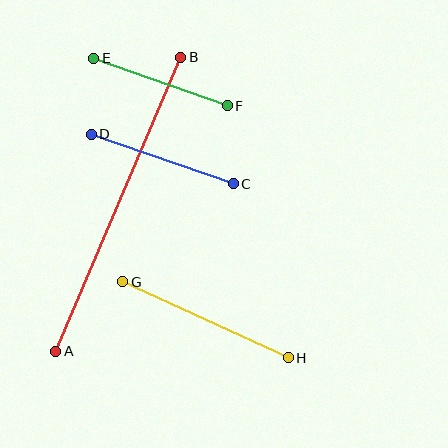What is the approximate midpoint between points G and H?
The midpoint is at approximately (206, 320) pixels.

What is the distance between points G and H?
The distance is approximately 182 pixels.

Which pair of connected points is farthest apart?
Points A and B are farthest apart.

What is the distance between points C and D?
The distance is approximately 150 pixels.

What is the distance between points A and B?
The distance is approximately 320 pixels.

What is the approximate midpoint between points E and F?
The midpoint is at approximately (160, 82) pixels.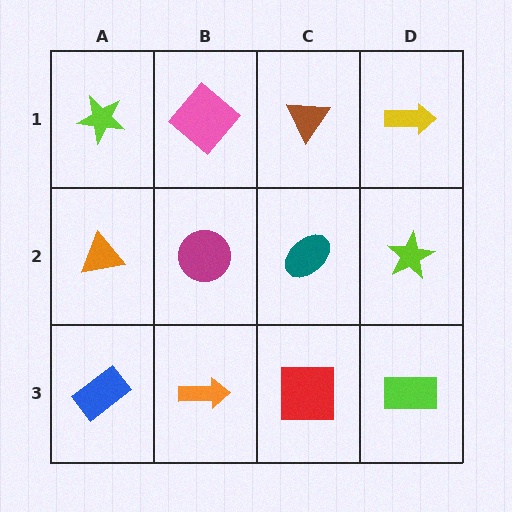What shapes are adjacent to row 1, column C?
A teal ellipse (row 2, column C), a pink diamond (row 1, column B), a yellow arrow (row 1, column D).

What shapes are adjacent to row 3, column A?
An orange triangle (row 2, column A), an orange arrow (row 3, column B).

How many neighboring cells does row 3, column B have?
3.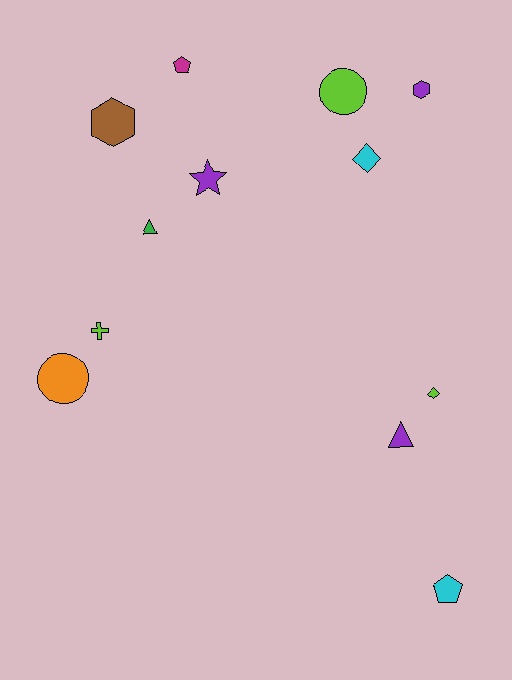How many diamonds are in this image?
There are 2 diamonds.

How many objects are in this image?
There are 12 objects.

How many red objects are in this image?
There are no red objects.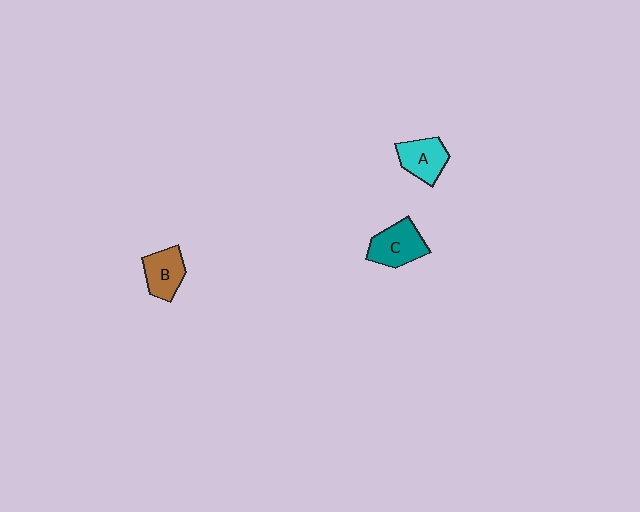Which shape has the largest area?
Shape C (teal).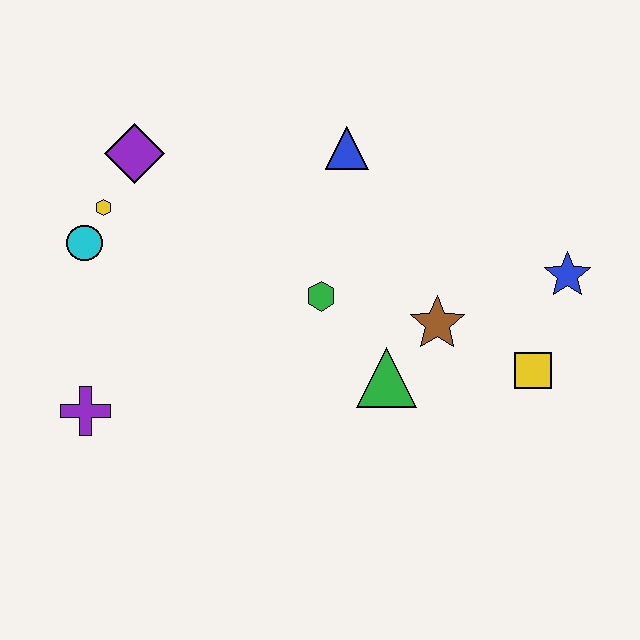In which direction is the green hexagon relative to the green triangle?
The green hexagon is above the green triangle.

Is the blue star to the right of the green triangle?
Yes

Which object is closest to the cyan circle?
The yellow hexagon is closest to the cyan circle.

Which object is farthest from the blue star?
The purple cross is farthest from the blue star.